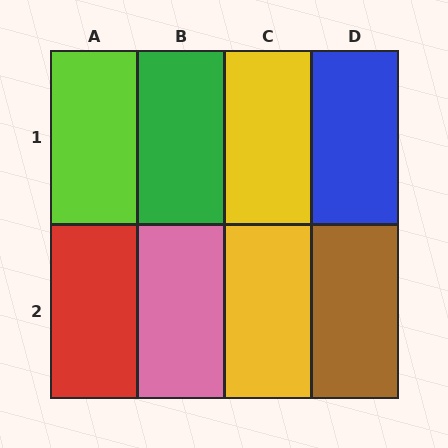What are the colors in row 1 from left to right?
Lime, green, yellow, blue.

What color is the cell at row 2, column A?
Red.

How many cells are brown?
1 cell is brown.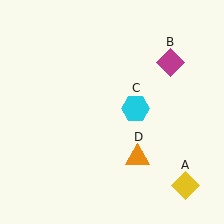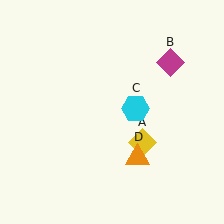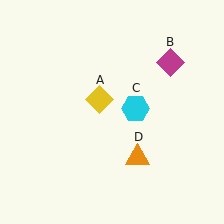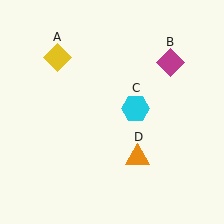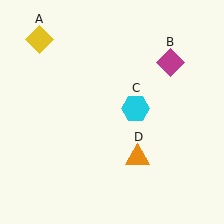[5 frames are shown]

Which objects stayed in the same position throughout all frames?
Magenta diamond (object B) and cyan hexagon (object C) and orange triangle (object D) remained stationary.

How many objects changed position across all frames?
1 object changed position: yellow diamond (object A).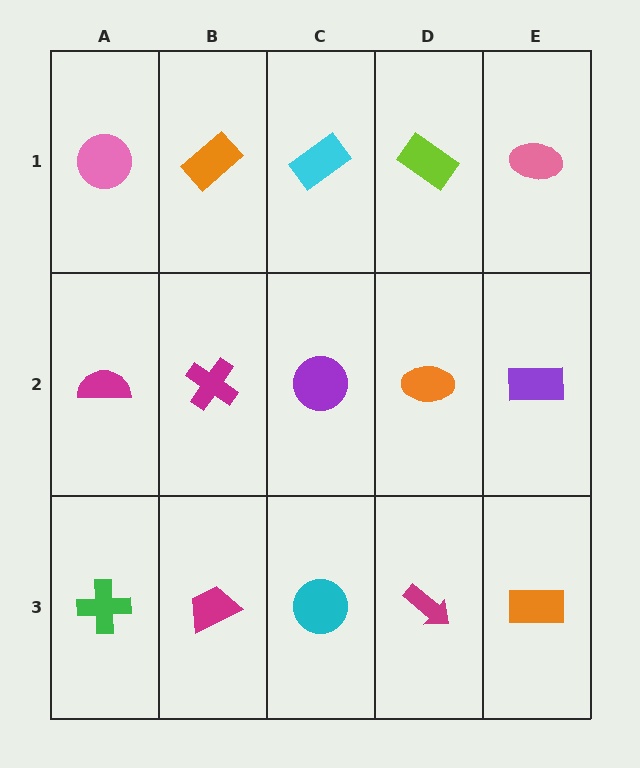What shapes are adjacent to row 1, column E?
A purple rectangle (row 2, column E), a lime rectangle (row 1, column D).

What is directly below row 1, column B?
A magenta cross.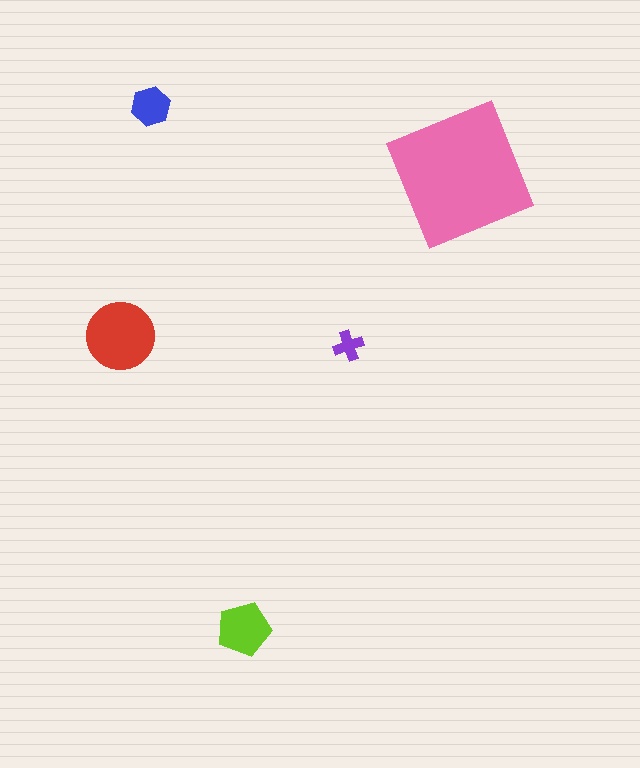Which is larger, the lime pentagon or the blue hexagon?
The lime pentagon.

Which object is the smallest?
The purple cross.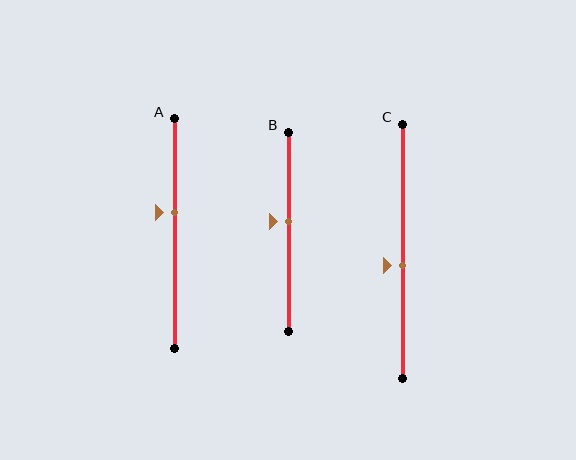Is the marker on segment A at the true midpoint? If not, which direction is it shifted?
No, the marker on segment A is shifted upward by about 9% of the segment length.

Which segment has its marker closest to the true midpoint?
Segment B has its marker closest to the true midpoint.